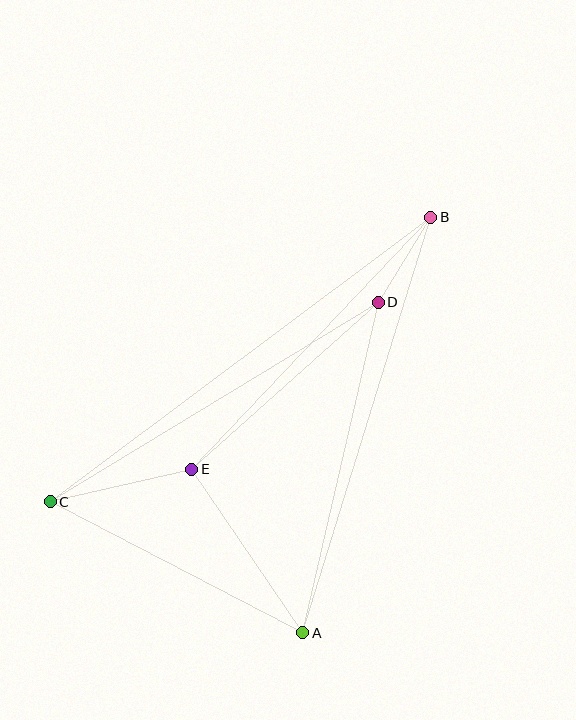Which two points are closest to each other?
Points B and D are closest to each other.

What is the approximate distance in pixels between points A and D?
The distance between A and D is approximately 339 pixels.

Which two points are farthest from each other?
Points B and C are farthest from each other.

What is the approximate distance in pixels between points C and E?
The distance between C and E is approximately 145 pixels.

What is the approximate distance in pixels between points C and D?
The distance between C and D is approximately 384 pixels.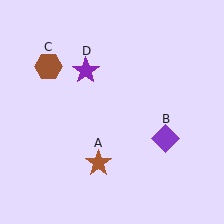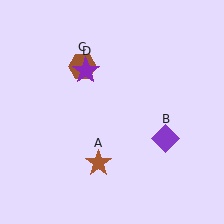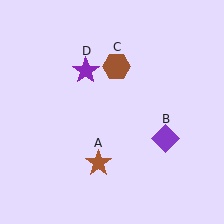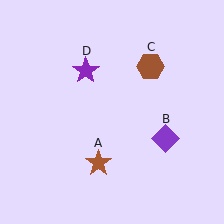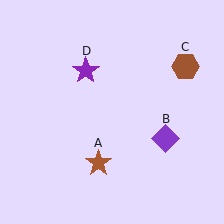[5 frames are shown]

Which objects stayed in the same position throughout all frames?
Brown star (object A) and purple diamond (object B) and purple star (object D) remained stationary.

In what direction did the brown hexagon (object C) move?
The brown hexagon (object C) moved right.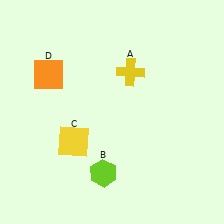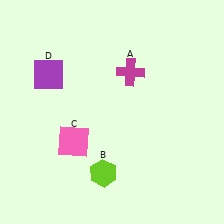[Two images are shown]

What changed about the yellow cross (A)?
In Image 1, A is yellow. In Image 2, it changed to magenta.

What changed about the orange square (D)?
In Image 1, D is orange. In Image 2, it changed to purple.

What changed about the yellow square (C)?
In Image 1, C is yellow. In Image 2, it changed to pink.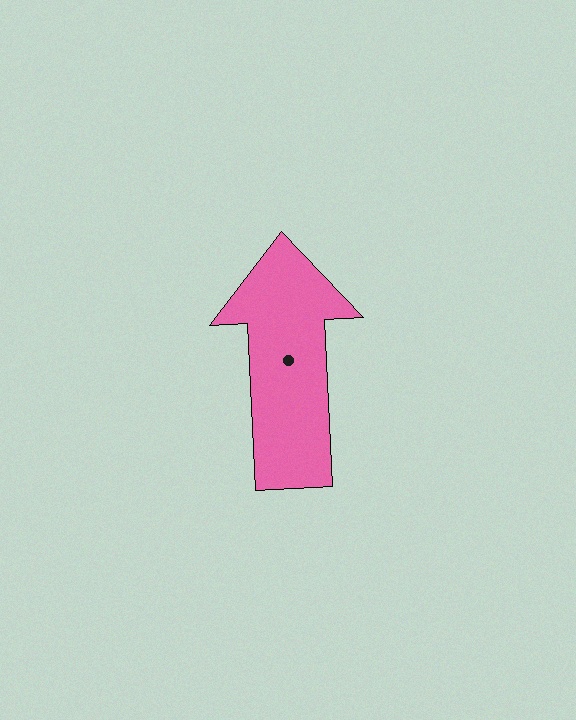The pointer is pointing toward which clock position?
Roughly 12 o'clock.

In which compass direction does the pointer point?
North.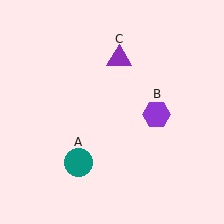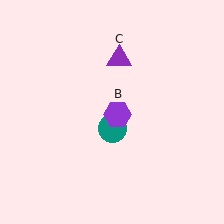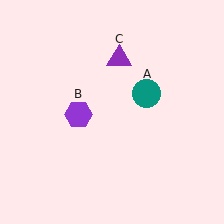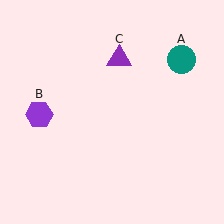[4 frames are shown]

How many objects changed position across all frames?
2 objects changed position: teal circle (object A), purple hexagon (object B).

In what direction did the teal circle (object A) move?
The teal circle (object A) moved up and to the right.